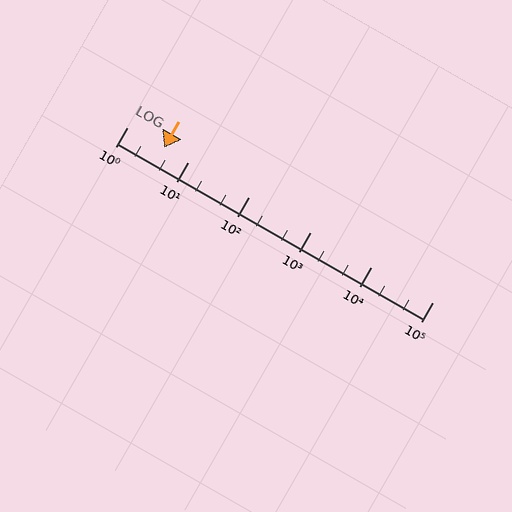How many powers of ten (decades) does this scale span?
The scale spans 5 decades, from 1 to 100000.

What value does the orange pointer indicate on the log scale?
The pointer indicates approximately 4.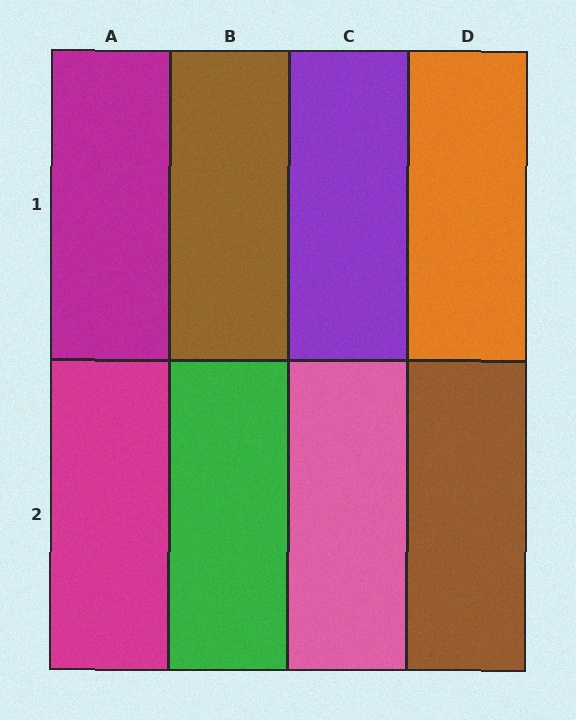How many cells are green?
1 cell is green.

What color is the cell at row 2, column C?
Pink.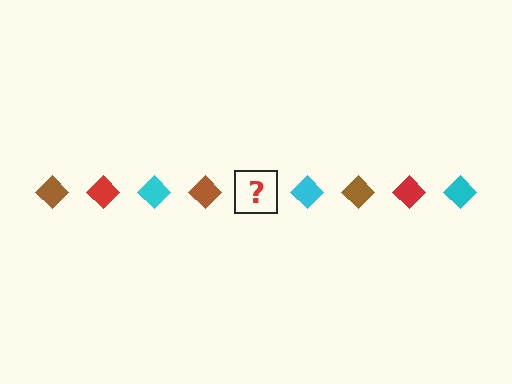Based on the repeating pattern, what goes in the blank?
The blank should be a red diamond.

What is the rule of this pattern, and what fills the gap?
The rule is that the pattern cycles through brown, red, cyan diamonds. The gap should be filled with a red diamond.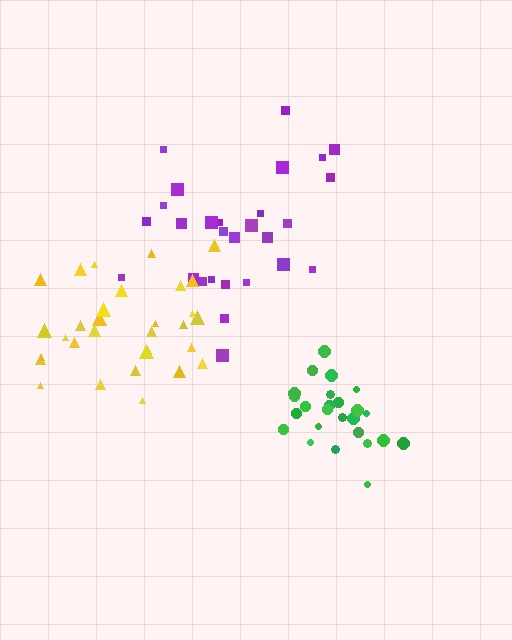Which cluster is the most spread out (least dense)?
Purple.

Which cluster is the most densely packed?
Green.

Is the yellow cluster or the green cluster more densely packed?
Green.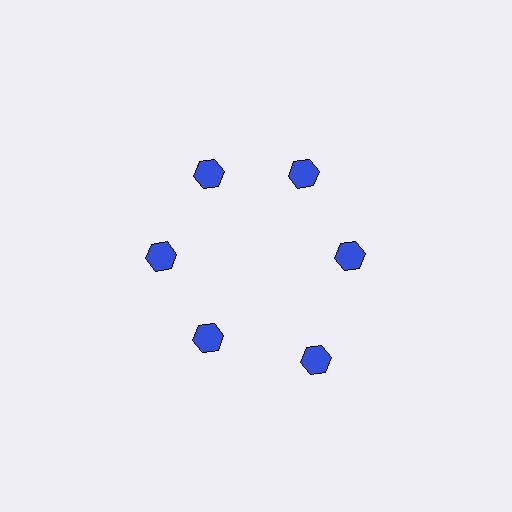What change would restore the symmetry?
The symmetry would be restored by moving it inward, back onto the ring so that all 6 hexagons sit at equal angles and equal distance from the center.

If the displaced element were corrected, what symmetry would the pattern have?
It would have 6-fold rotational symmetry — the pattern would map onto itself every 60 degrees.